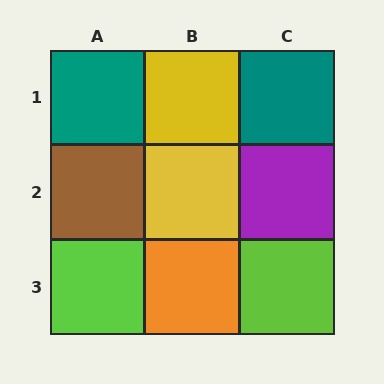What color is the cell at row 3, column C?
Lime.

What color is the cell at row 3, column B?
Orange.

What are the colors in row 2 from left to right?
Brown, yellow, purple.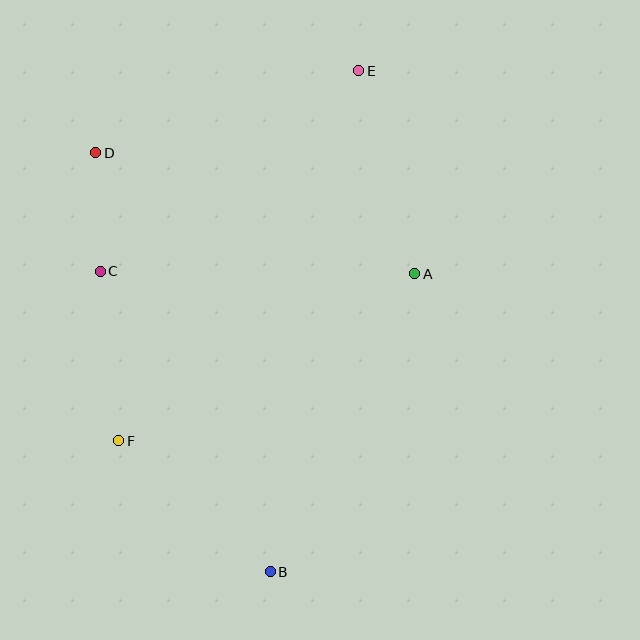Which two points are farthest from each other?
Points B and E are farthest from each other.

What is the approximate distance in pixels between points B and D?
The distance between B and D is approximately 454 pixels.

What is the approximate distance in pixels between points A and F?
The distance between A and F is approximately 340 pixels.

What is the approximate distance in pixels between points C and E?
The distance between C and E is approximately 327 pixels.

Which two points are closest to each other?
Points C and D are closest to each other.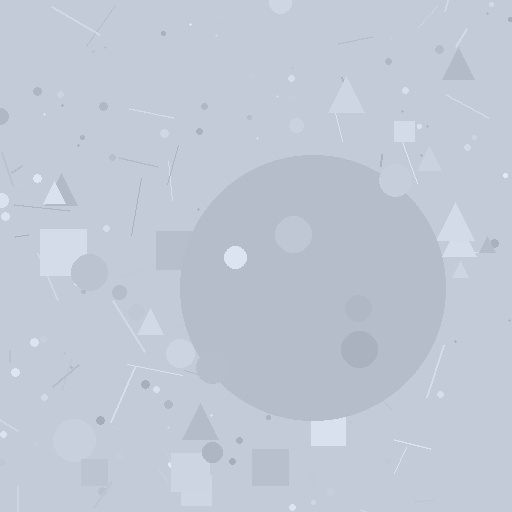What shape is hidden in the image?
A circle is hidden in the image.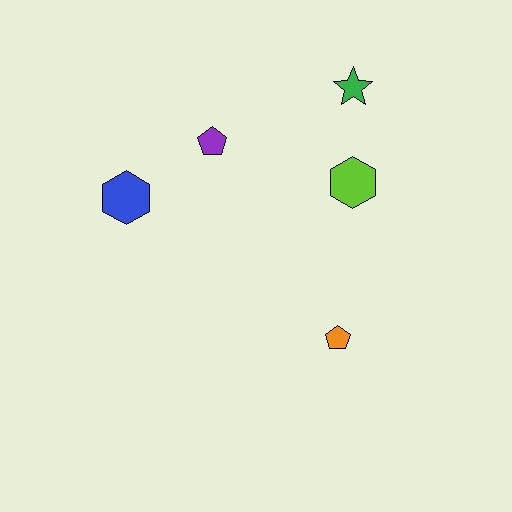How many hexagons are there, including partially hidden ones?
There are 2 hexagons.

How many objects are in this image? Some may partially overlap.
There are 5 objects.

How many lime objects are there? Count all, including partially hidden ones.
There is 1 lime object.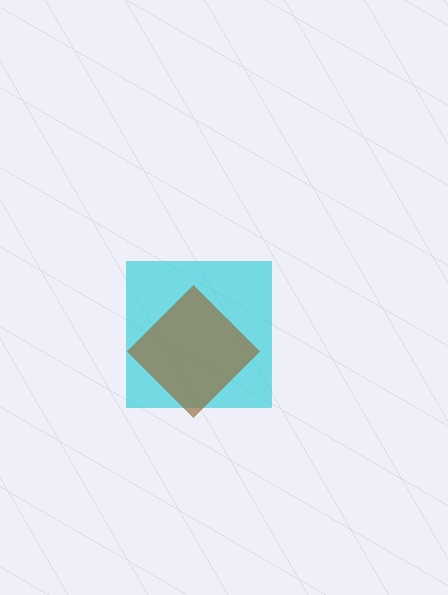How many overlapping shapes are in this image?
There are 2 overlapping shapes in the image.